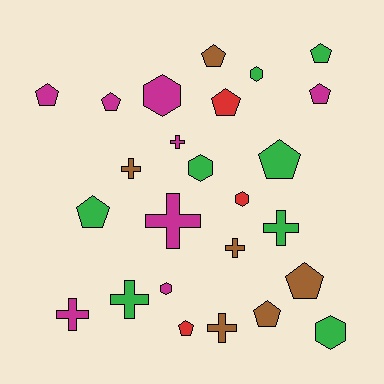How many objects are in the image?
There are 25 objects.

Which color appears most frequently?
Magenta, with 8 objects.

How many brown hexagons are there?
There are no brown hexagons.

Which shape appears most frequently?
Pentagon, with 11 objects.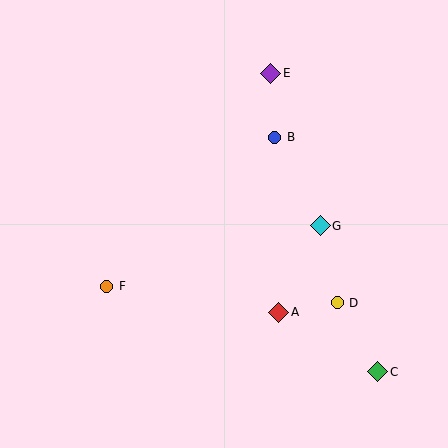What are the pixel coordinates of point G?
Point G is at (320, 226).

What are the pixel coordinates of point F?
Point F is at (107, 286).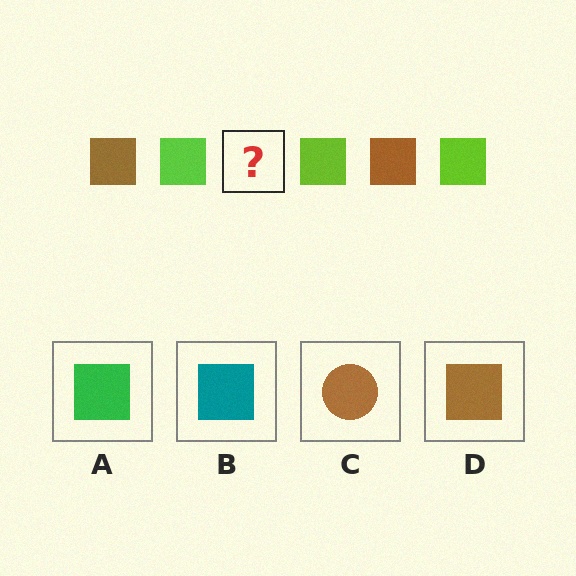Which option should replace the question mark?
Option D.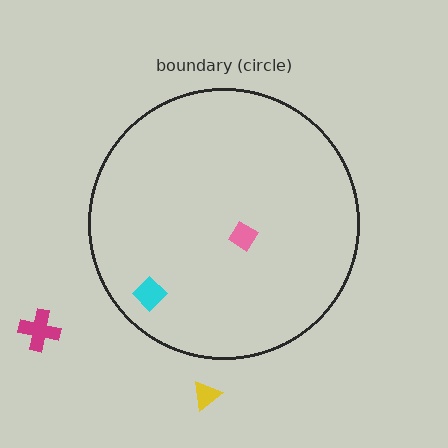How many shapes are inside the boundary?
2 inside, 2 outside.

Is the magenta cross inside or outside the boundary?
Outside.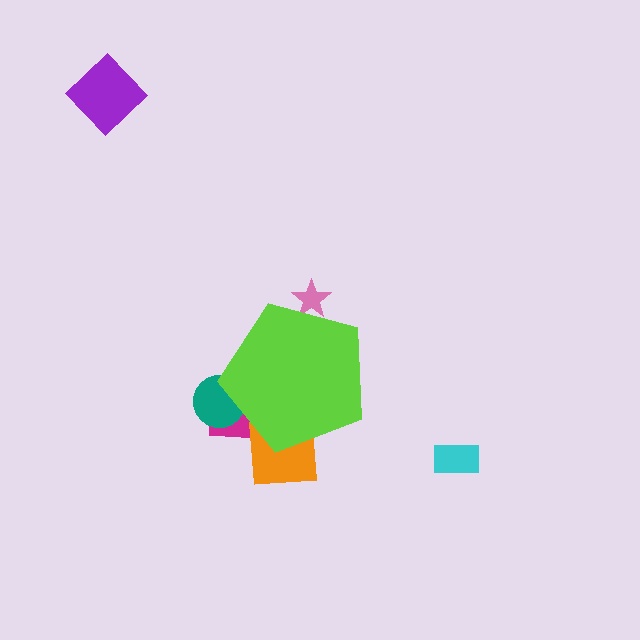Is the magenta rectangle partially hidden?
Yes, the magenta rectangle is partially hidden behind the lime pentagon.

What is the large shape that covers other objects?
A lime pentagon.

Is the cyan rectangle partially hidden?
No, the cyan rectangle is fully visible.